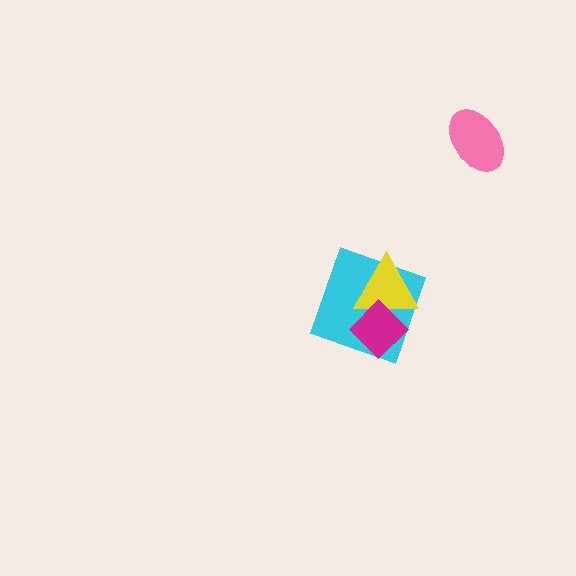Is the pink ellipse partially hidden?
No, no other shape covers it.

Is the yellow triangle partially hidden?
Yes, it is partially covered by another shape.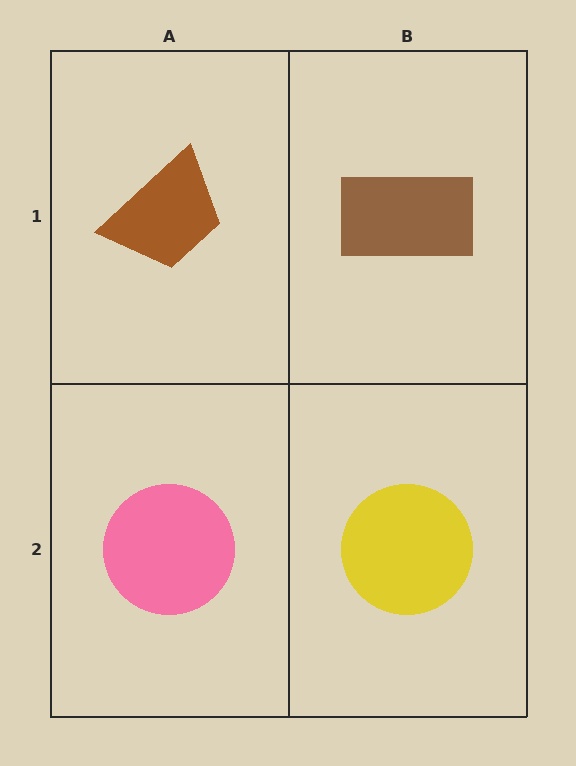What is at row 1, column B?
A brown rectangle.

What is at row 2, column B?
A yellow circle.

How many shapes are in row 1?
2 shapes.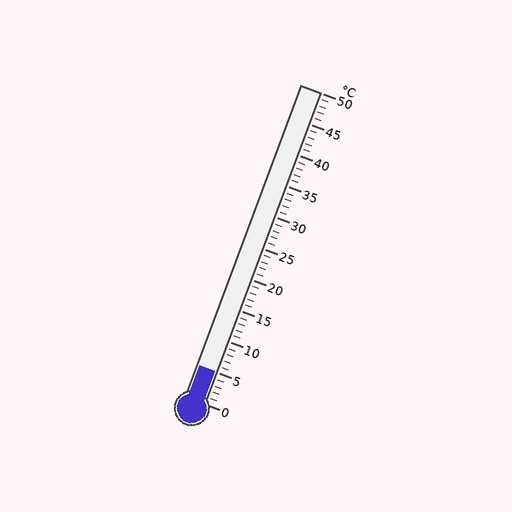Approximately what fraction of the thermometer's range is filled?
The thermometer is filled to approximately 10% of its range.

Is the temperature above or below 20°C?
The temperature is below 20°C.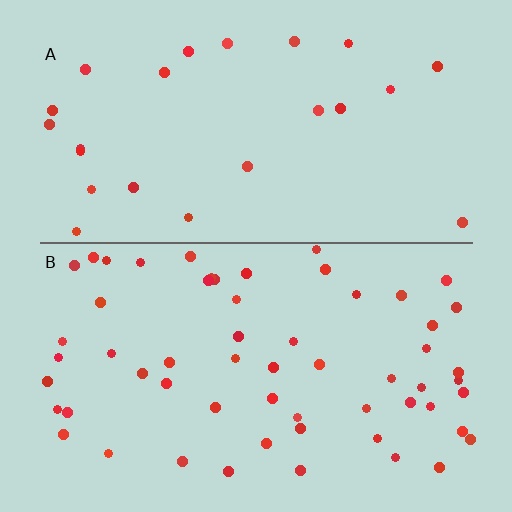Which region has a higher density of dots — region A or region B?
B (the bottom).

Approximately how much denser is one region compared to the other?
Approximately 2.5× — region B over region A.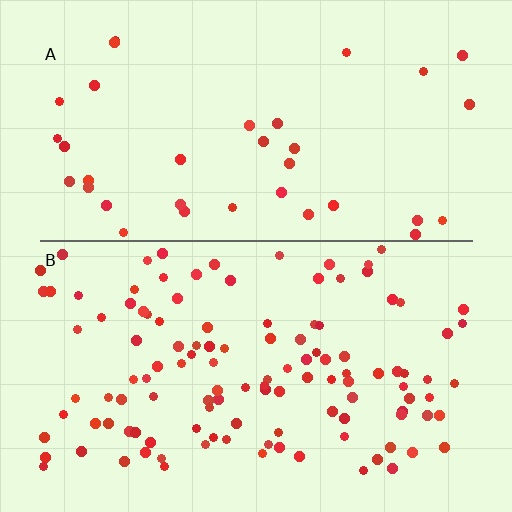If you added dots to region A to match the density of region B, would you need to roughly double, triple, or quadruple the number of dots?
Approximately triple.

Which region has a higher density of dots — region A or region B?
B (the bottom).